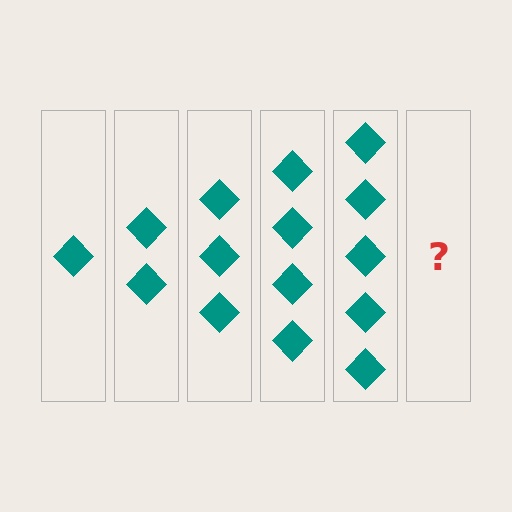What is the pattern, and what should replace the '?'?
The pattern is that each step adds one more diamond. The '?' should be 6 diamonds.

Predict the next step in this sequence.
The next step is 6 diamonds.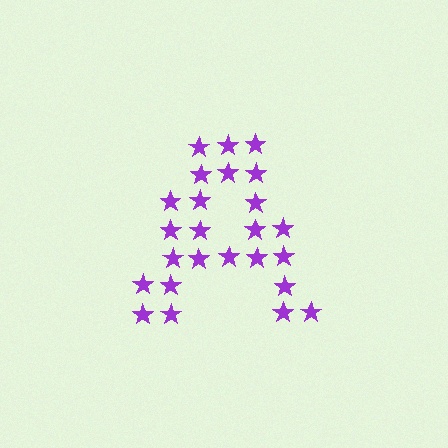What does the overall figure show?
The overall figure shows the letter A.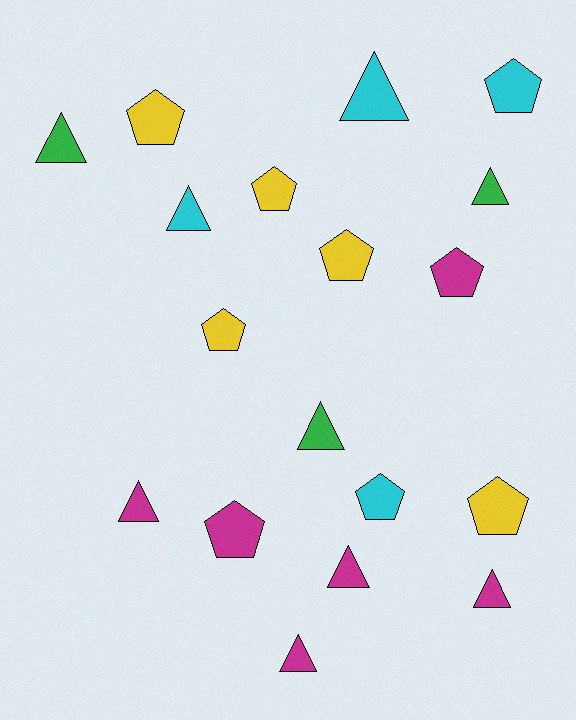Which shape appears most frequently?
Triangle, with 9 objects.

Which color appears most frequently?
Magenta, with 6 objects.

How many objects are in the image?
There are 18 objects.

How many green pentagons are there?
There are no green pentagons.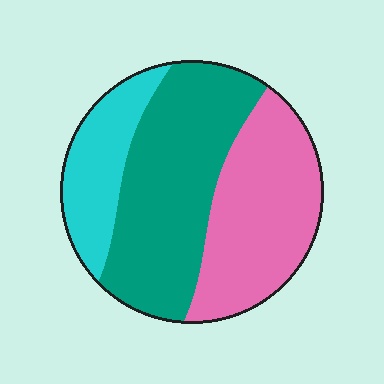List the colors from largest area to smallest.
From largest to smallest: teal, pink, cyan.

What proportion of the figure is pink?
Pink covers around 35% of the figure.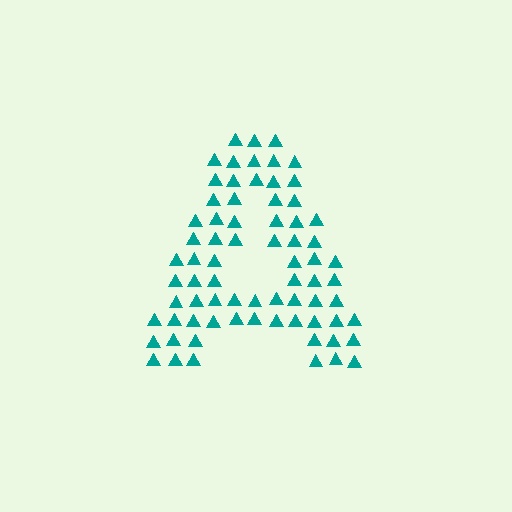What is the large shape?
The large shape is the letter A.